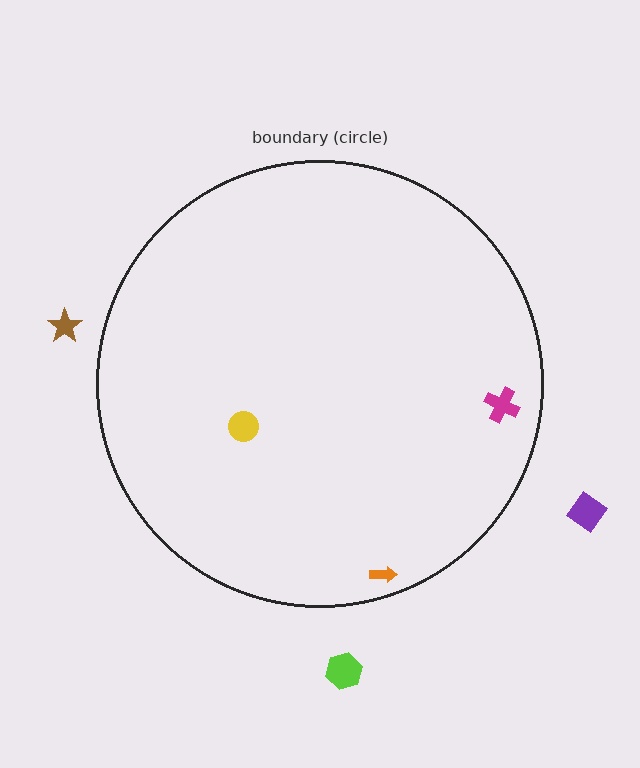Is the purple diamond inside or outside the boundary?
Outside.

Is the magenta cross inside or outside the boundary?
Inside.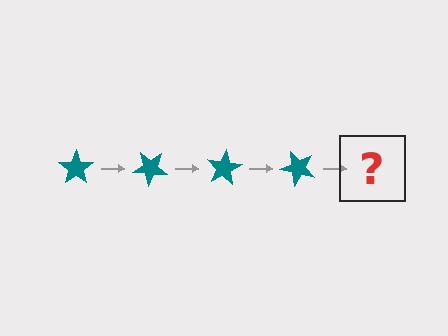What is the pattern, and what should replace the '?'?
The pattern is that the star rotates 40 degrees each step. The '?' should be a teal star rotated 160 degrees.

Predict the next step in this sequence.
The next step is a teal star rotated 160 degrees.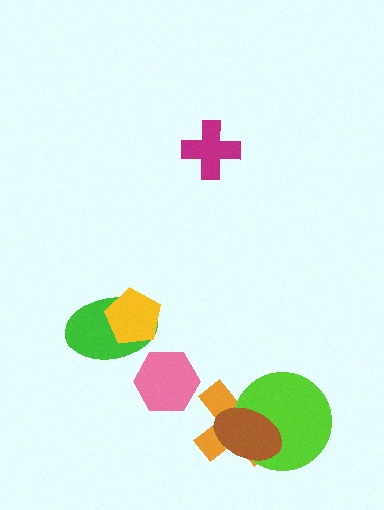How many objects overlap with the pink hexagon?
0 objects overlap with the pink hexagon.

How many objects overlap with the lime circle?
2 objects overlap with the lime circle.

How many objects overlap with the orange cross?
2 objects overlap with the orange cross.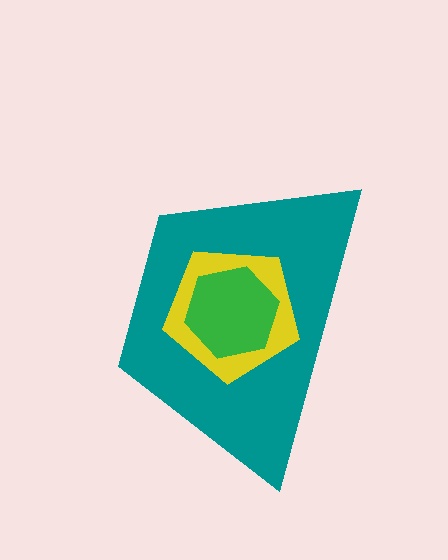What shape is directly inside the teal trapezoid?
The yellow pentagon.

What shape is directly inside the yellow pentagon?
The green hexagon.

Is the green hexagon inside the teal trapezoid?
Yes.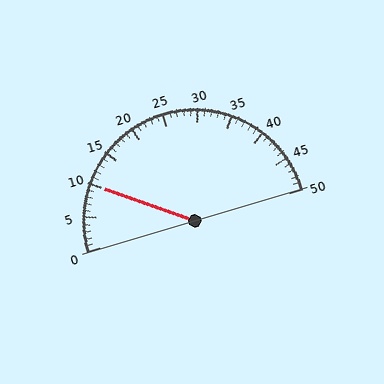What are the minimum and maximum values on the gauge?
The gauge ranges from 0 to 50.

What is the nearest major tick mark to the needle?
The nearest major tick mark is 10.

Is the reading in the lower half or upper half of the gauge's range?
The reading is in the lower half of the range (0 to 50).